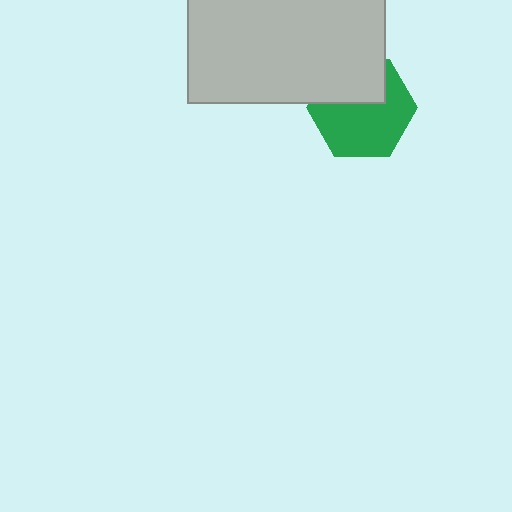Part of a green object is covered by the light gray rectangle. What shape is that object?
It is a hexagon.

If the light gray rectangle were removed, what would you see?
You would see the complete green hexagon.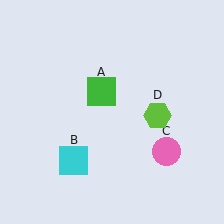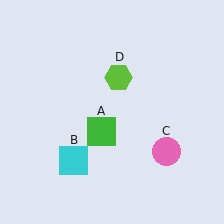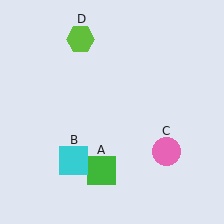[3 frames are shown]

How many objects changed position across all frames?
2 objects changed position: green square (object A), lime hexagon (object D).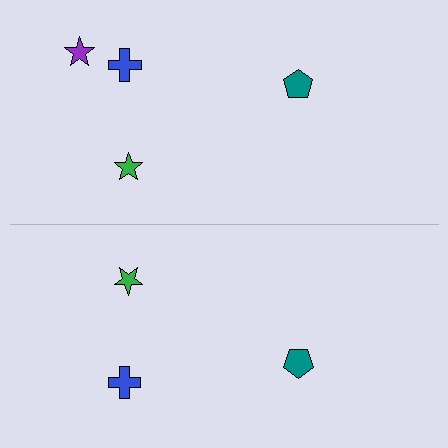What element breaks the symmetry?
A purple star is missing from the bottom side.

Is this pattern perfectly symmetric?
No, the pattern is not perfectly symmetric. A purple star is missing from the bottom side.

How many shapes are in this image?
There are 7 shapes in this image.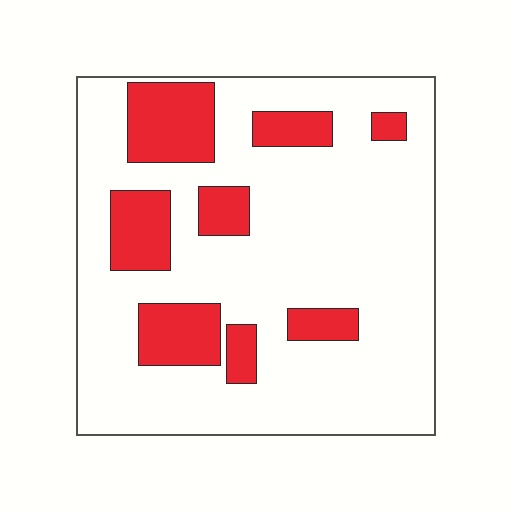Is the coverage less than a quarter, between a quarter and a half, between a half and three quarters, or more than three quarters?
Less than a quarter.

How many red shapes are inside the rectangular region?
8.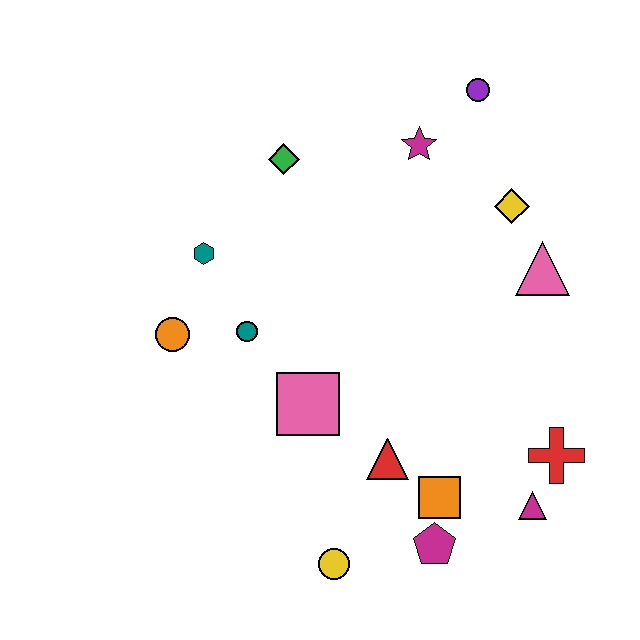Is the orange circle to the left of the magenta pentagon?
Yes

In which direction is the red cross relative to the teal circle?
The red cross is to the right of the teal circle.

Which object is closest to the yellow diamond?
The pink triangle is closest to the yellow diamond.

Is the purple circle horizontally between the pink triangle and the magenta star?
Yes